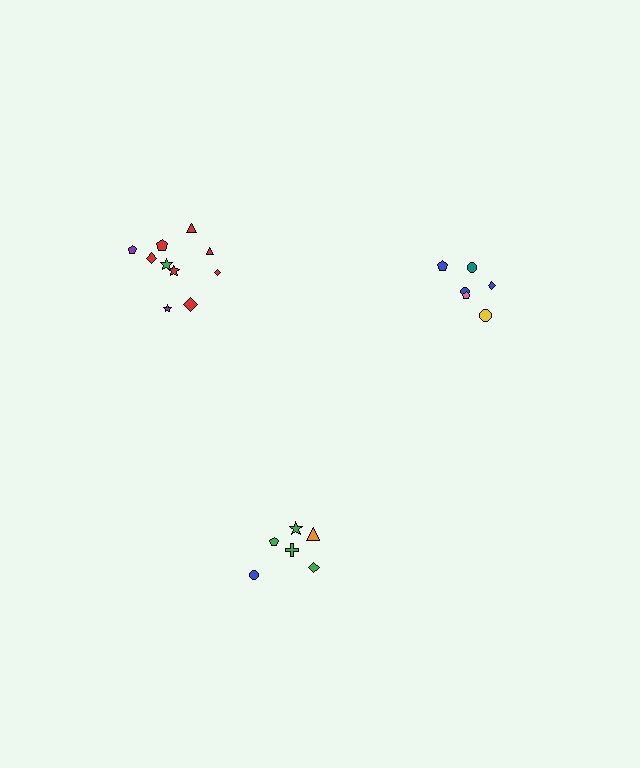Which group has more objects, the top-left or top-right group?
The top-left group.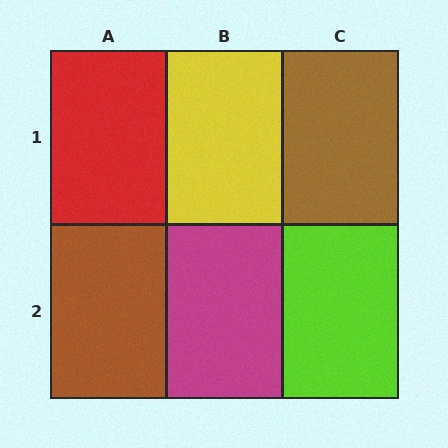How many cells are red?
1 cell is red.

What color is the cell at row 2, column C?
Lime.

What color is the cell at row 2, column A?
Brown.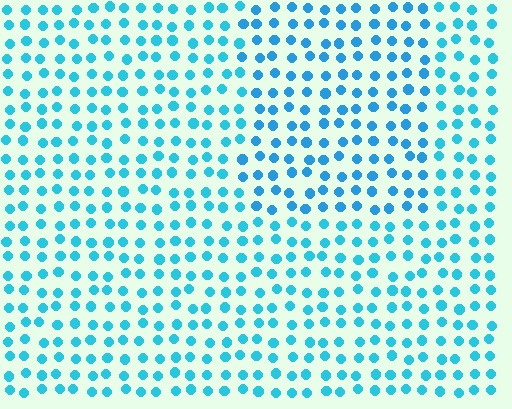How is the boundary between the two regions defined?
The boundary is defined purely by a slight shift in hue (about 15 degrees). Spacing, size, and orientation are identical on both sides.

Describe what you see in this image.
The image is filled with small cyan elements in a uniform arrangement. A rectangle-shaped region is visible where the elements are tinted to a slightly different hue, forming a subtle color boundary.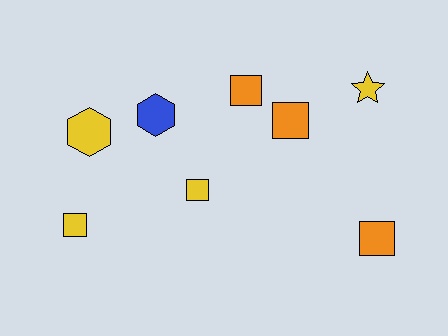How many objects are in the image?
There are 8 objects.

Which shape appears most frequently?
Square, with 5 objects.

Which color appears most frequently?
Yellow, with 4 objects.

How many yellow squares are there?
There are 2 yellow squares.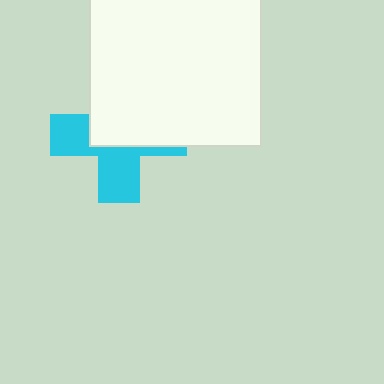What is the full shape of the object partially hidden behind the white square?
The partially hidden object is a cyan cross.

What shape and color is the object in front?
The object in front is a white square.